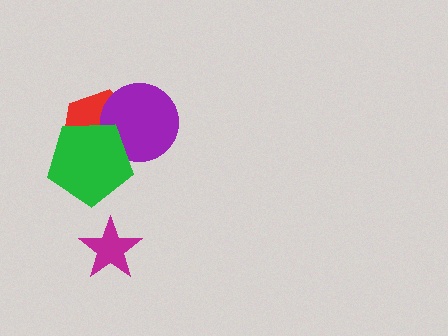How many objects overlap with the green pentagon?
2 objects overlap with the green pentagon.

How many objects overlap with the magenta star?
0 objects overlap with the magenta star.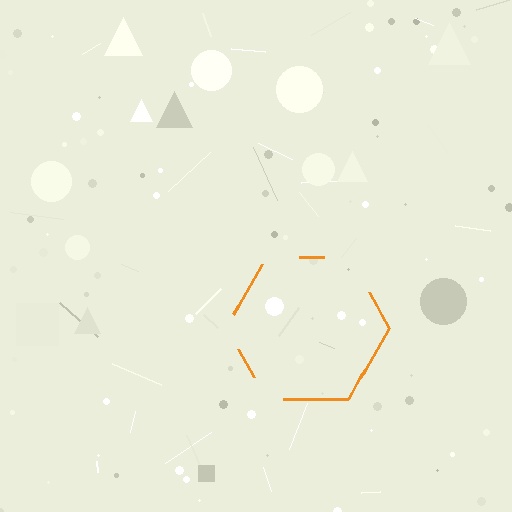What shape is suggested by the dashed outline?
The dashed outline suggests a hexagon.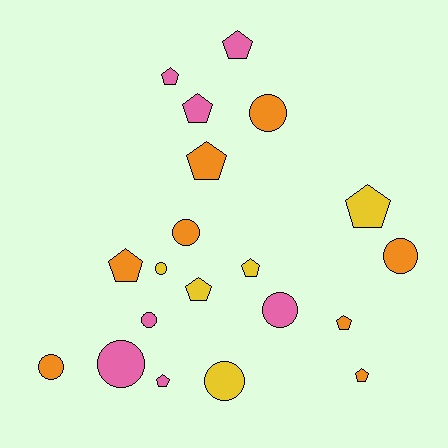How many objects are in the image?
There are 20 objects.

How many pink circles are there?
There are 3 pink circles.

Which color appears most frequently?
Orange, with 8 objects.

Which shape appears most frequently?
Pentagon, with 11 objects.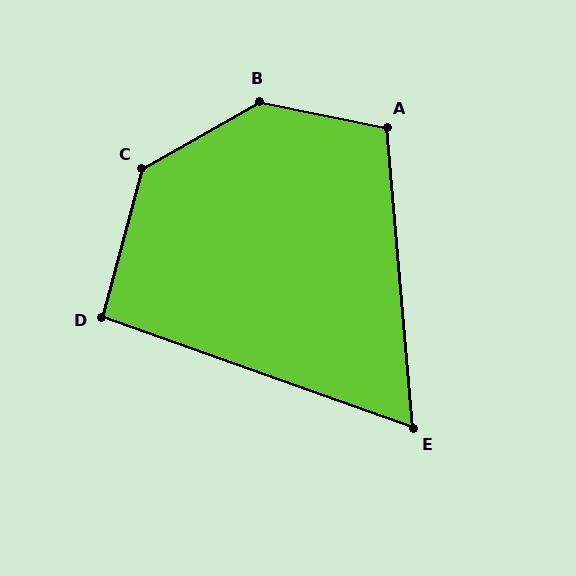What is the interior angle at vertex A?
Approximately 107 degrees (obtuse).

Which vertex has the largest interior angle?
B, at approximately 139 degrees.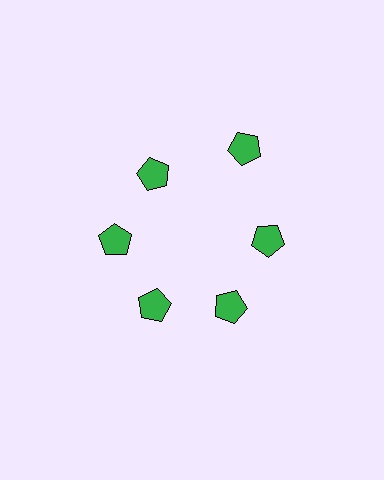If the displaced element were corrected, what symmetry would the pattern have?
It would have 6-fold rotational symmetry — the pattern would map onto itself every 60 degrees.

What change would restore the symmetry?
The symmetry would be restored by moving it inward, back onto the ring so that all 6 pentagons sit at equal angles and equal distance from the center.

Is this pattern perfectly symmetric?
No. The 6 green pentagons are arranged in a ring, but one element near the 1 o'clock position is pushed outward from the center, breaking the 6-fold rotational symmetry.